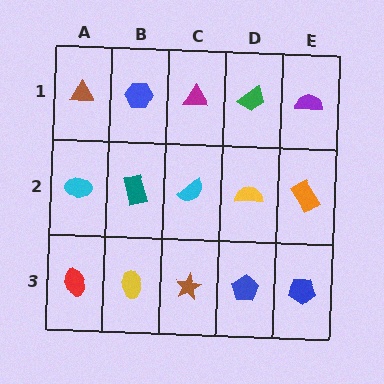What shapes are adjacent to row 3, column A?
A cyan ellipse (row 2, column A), a yellow ellipse (row 3, column B).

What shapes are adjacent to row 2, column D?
A green trapezoid (row 1, column D), a blue pentagon (row 3, column D), a cyan semicircle (row 2, column C), an orange rectangle (row 2, column E).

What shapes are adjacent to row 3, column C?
A cyan semicircle (row 2, column C), a yellow ellipse (row 3, column B), a blue pentagon (row 3, column D).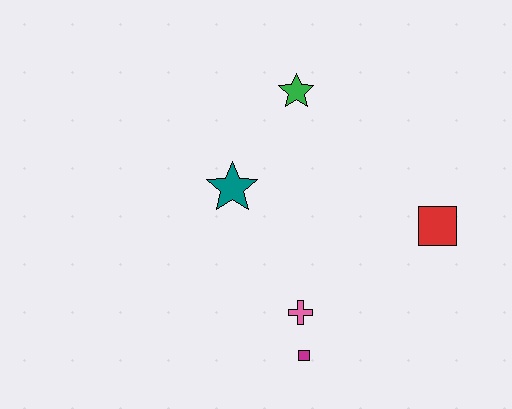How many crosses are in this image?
There is 1 cross.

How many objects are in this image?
There are 5 objects.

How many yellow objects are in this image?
There are no yellow objects.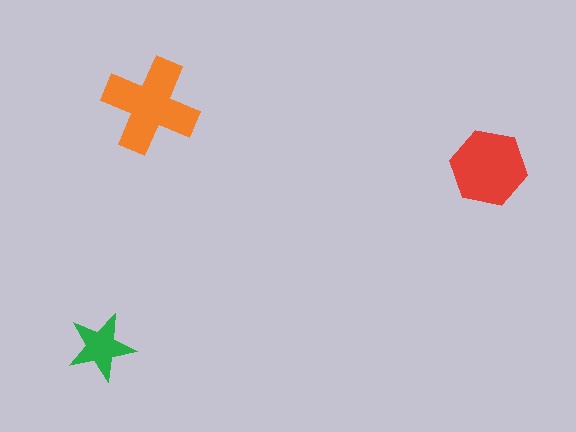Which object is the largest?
The orange cross.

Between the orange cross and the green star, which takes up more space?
The orange cross.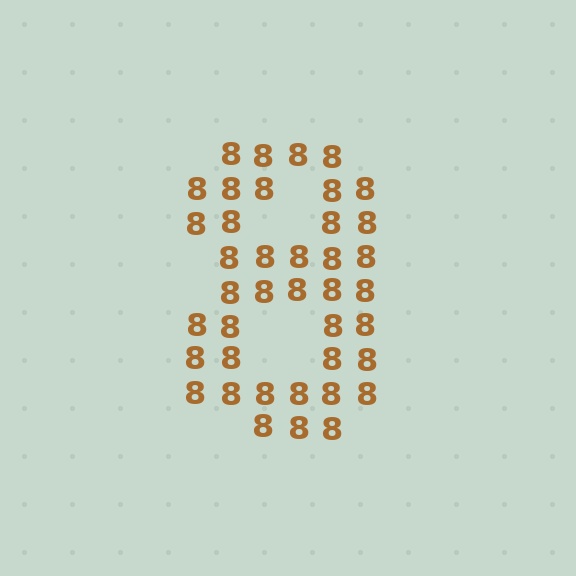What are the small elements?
The small elements are digit 8's.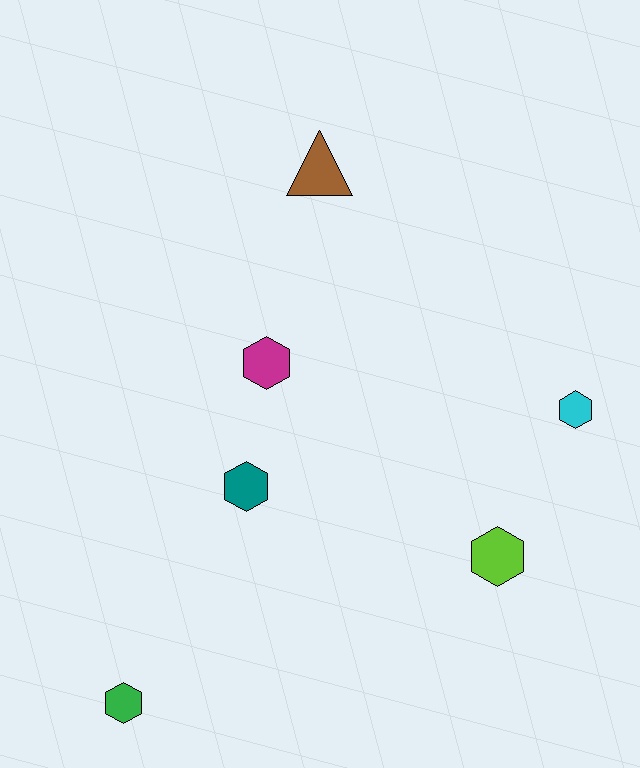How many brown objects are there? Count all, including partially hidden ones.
There is 1 brown object.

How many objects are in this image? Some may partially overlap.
There are 6 objects.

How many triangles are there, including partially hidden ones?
There is 1 triangle.